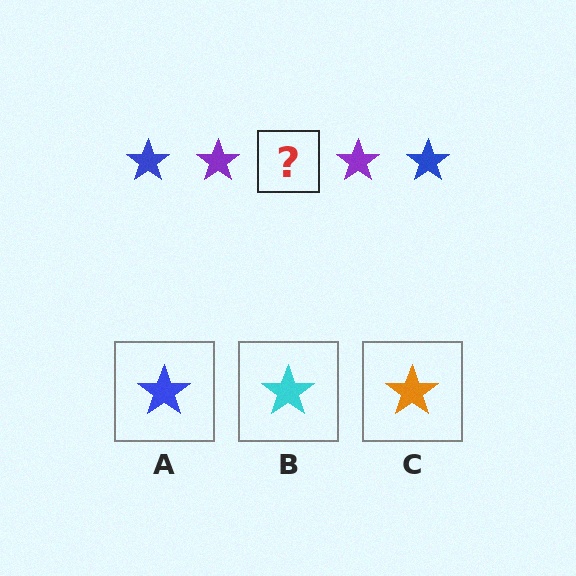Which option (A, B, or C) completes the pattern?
A.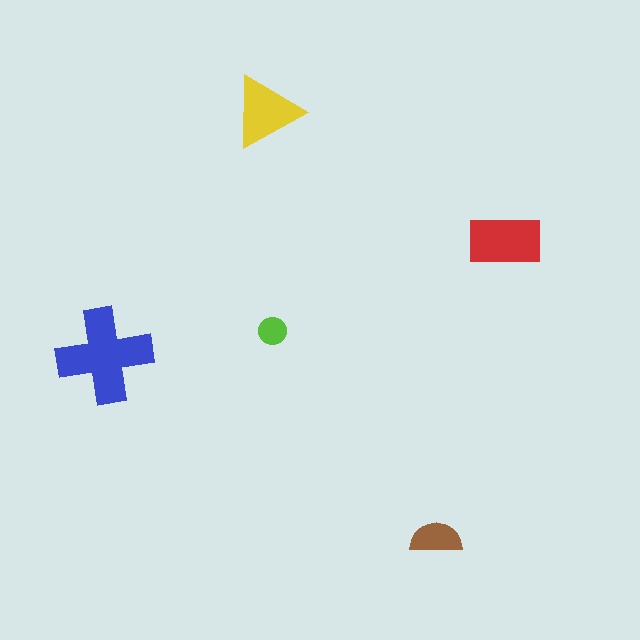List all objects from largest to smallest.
The blue cross, the red rectangle, the yellow triangle, the brown semicircle, the lime circle.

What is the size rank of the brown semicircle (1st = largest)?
4th.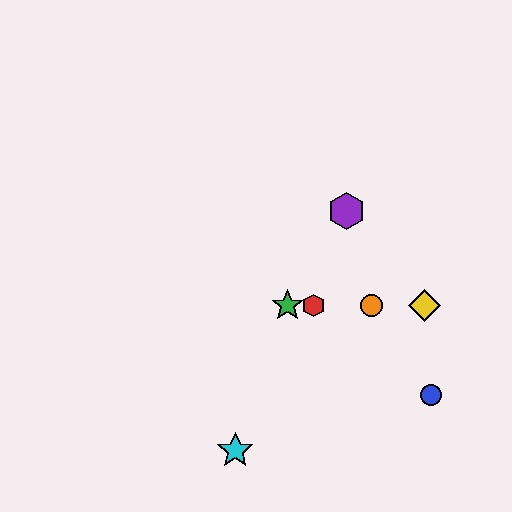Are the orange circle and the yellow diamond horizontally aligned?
Yes, both are at y≈305.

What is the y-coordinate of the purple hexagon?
The purple hexagon is at y≈211.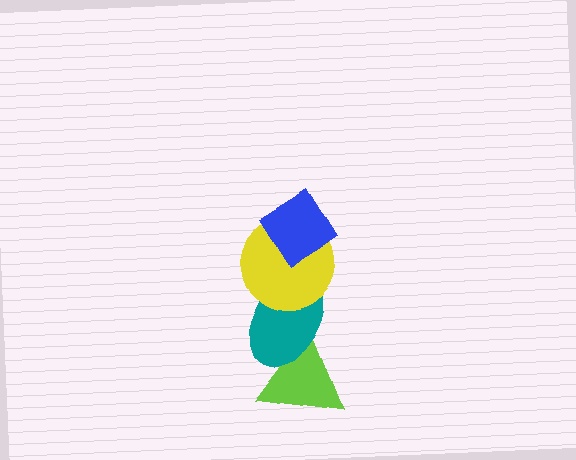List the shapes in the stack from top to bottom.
From top to bottom: the blue diamond, the yellow circle, the teal ellipse, the lime triangle.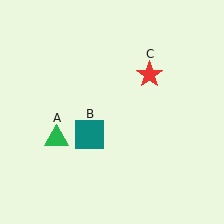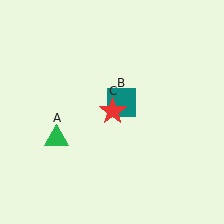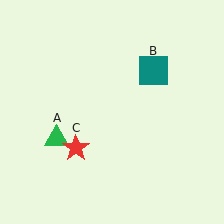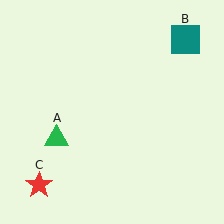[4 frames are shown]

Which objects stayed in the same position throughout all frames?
Green triangle (object A) remained stationary.